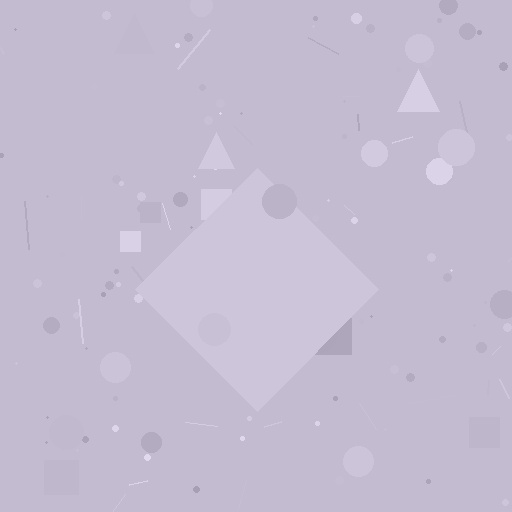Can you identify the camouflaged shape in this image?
The camouflaged shape is a diamond.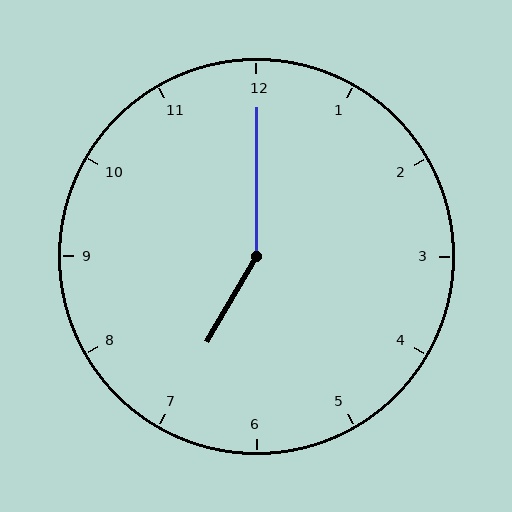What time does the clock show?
7:00.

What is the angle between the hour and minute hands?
Approximately 150 degrees.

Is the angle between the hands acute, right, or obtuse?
It is obtuse.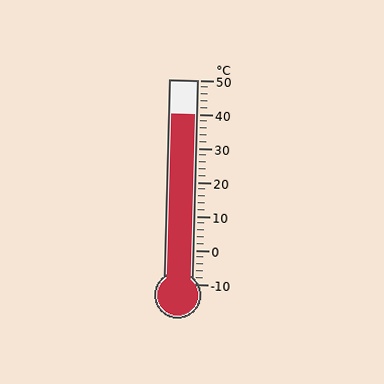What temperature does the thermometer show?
The thermometer shows approximately 40°C.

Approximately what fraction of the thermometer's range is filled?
The thermometer is filled to approximately 85% of its range.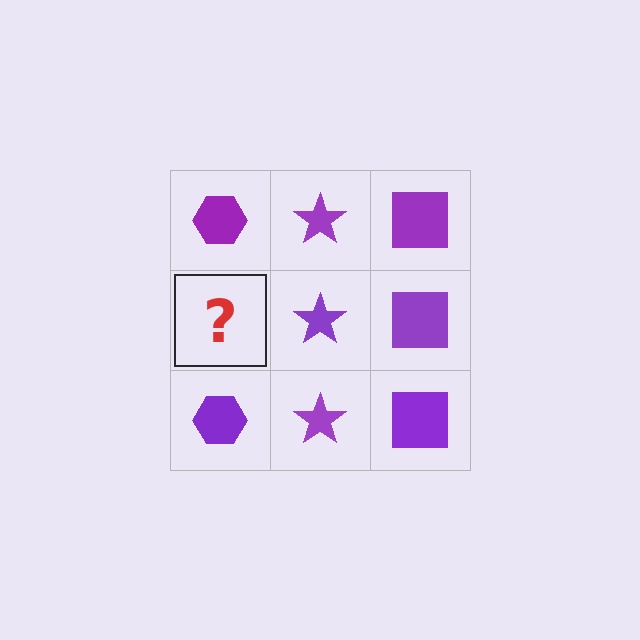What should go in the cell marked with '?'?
The missing cell should contain a purple hexagon.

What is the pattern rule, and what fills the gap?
The rule is that each column has a consistent shape. The gap should be filled with a purple hexagon.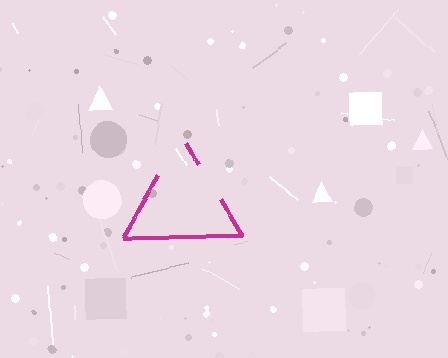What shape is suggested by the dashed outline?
The dashed outline suggests a triangle.